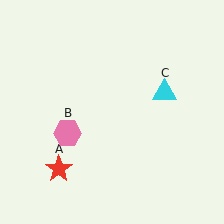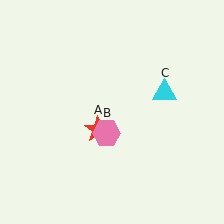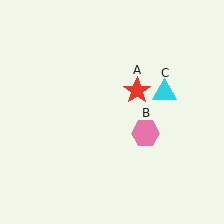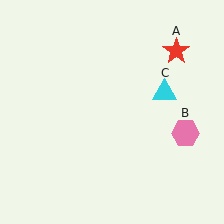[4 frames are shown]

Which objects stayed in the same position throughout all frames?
Cyan triangle (object C) remained stationary.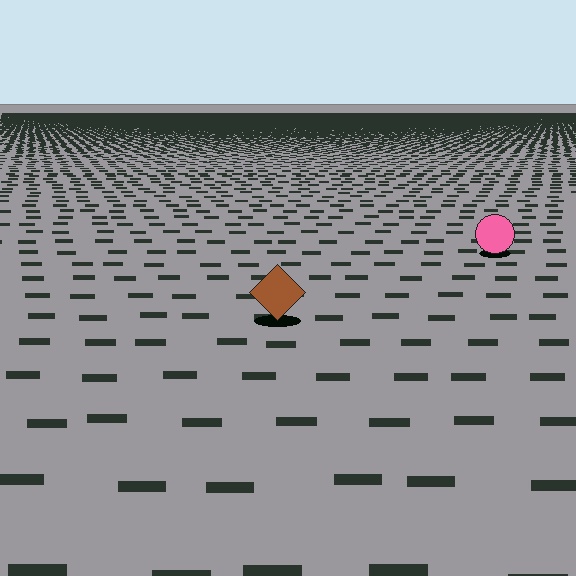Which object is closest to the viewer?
The brown diamond is closest. The texture marks near it are larger and more spread out.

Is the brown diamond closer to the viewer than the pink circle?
Yes. The brown diamond is closer — you can tell from the texture gradient: the ground texture is coarser near it.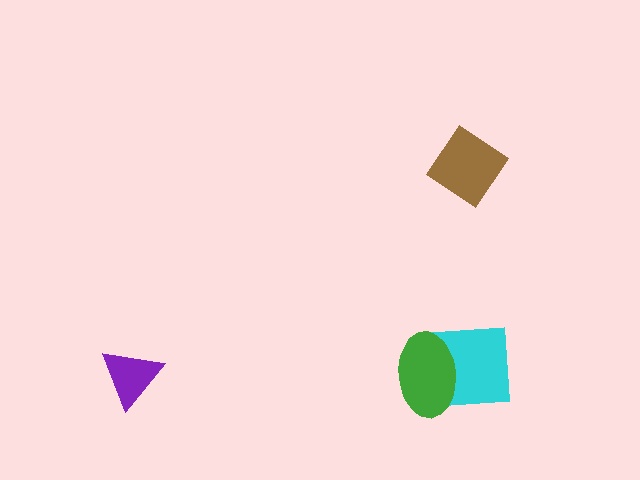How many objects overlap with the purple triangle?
0 objects overlap with the purple triangle.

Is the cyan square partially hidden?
Yes, it is partially covered by another shape.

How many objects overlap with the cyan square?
1 object overlaps with the cyan square.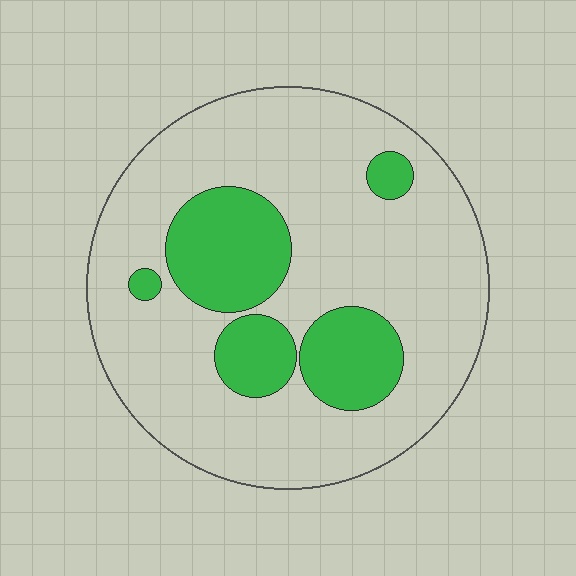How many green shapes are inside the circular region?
5.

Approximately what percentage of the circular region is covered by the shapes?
Approximately 25%.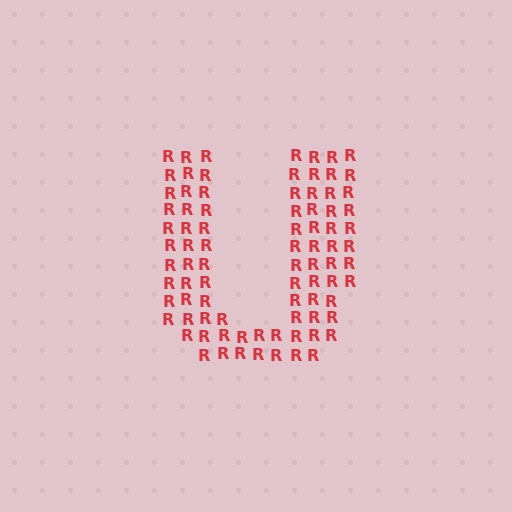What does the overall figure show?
The overall figure shows the letter U.